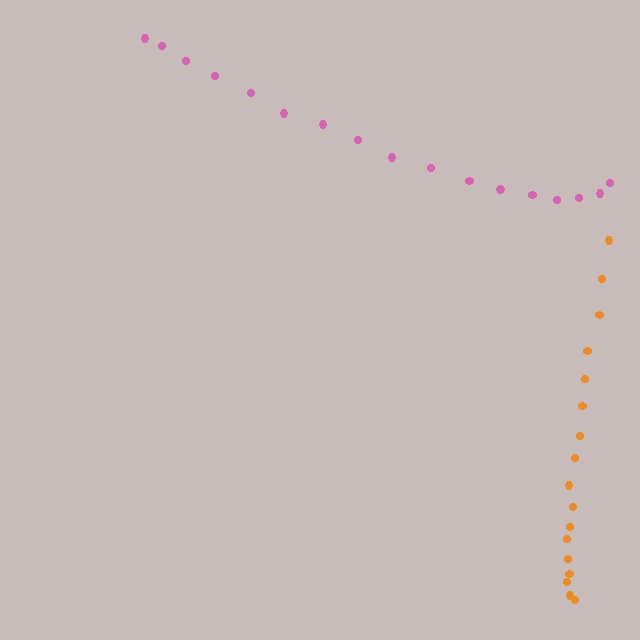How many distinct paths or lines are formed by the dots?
There are 2 distinct paths.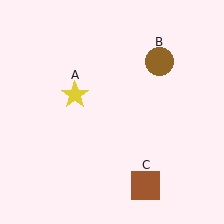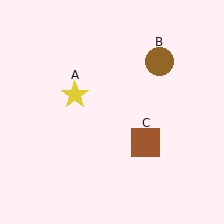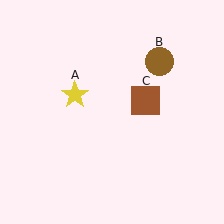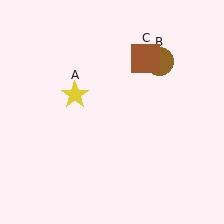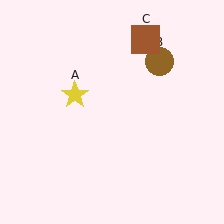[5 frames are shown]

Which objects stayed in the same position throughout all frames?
Yellow star (object A) and brown circle (object B) remained stationary.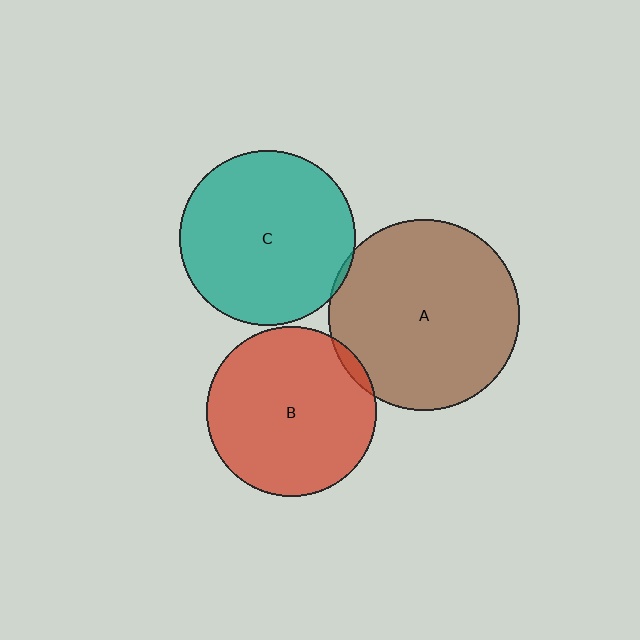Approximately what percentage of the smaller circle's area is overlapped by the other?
Approximately 5%.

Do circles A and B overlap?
Yes.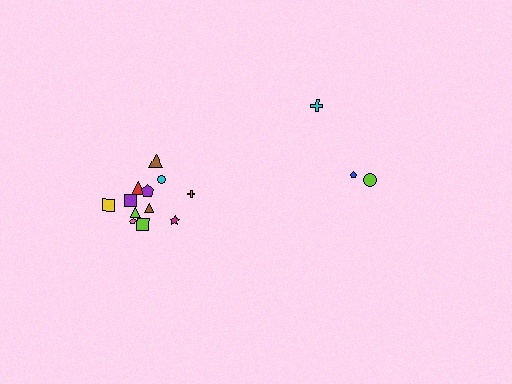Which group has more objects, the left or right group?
The left group.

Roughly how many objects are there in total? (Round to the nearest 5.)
Roughly 15 objects in total.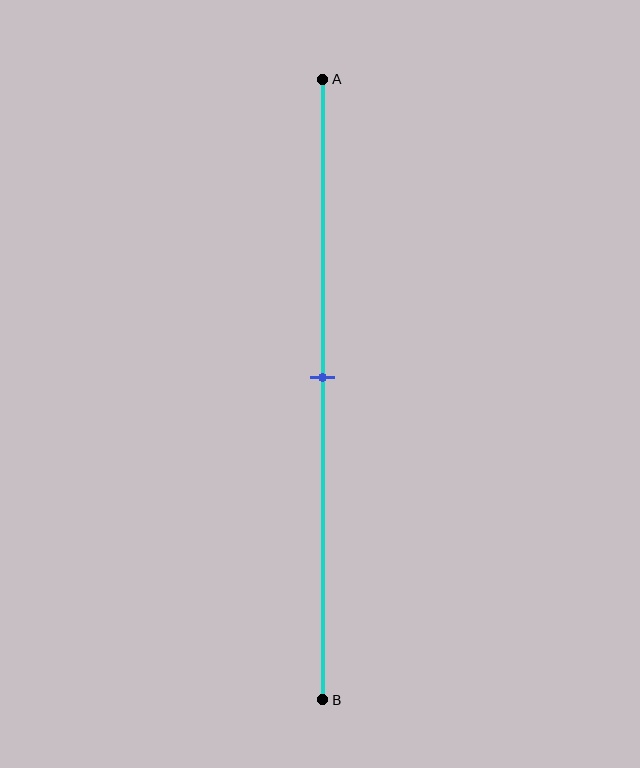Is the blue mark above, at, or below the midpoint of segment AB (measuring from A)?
The blue mark is approximately at the midpoint of segment AB.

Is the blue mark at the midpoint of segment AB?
Yes, the mark is approximately at the midpoint.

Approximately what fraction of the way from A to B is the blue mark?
The blue mark is approximately 50% of the way from A to B.